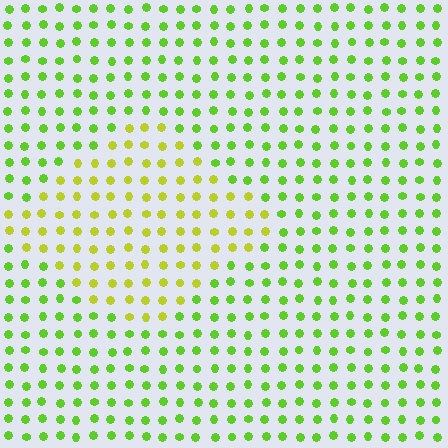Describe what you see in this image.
The image is filled with small lime elements in a uniform arrangement. A diamond-shaped region is visible where the elements are tinted to a slightly different hue, forming a subtle color boundary.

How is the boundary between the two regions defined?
The boundary is defined purely by a slight shift in hue (about 34 degrees). Spacing, size, and orientation are identical on both sides.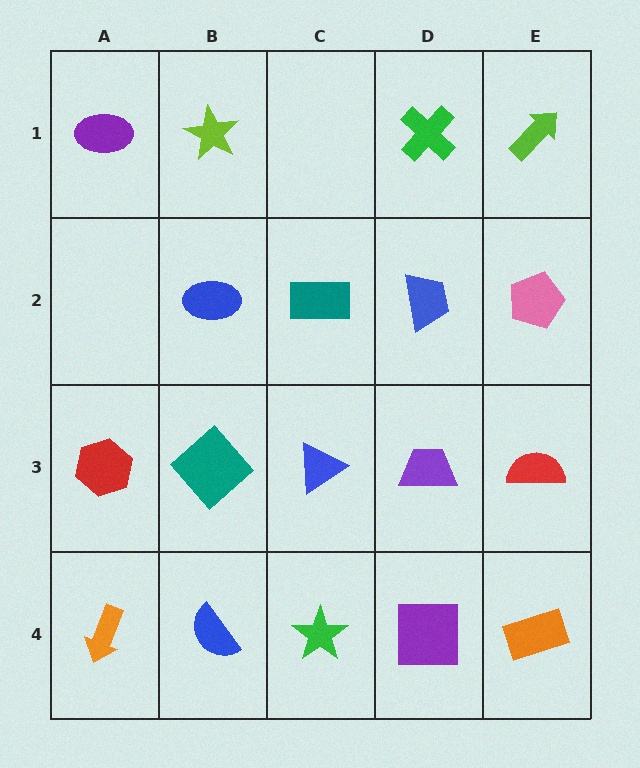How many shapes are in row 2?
4 shapes.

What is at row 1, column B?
A lime star.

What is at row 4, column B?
A blue semicircle.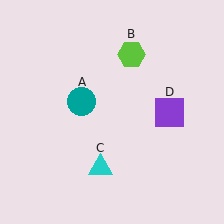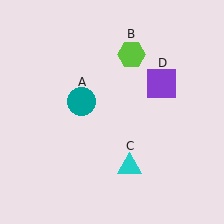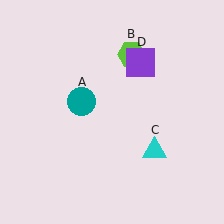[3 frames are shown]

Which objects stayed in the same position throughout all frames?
Teal circle (object A) and lime hexagon (object B) remained stationary.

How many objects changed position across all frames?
2 objects changed position: cyan triangle (object C), purple square (object D).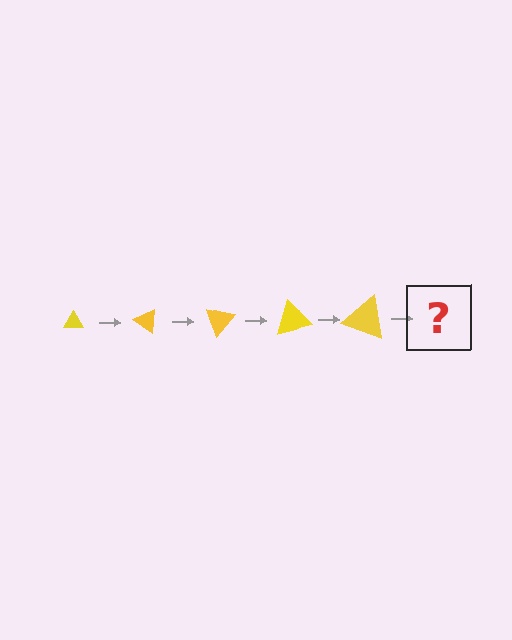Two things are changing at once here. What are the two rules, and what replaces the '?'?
The two rules are that the triangle grows larger each step and it rotates 35 degrees each step. The '?' should be a triangle, larger than the previous one and rotated 175 degrees from the start.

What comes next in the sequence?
The next element should be a triangle, larger than the previous one and rotated 175 degrees from the start.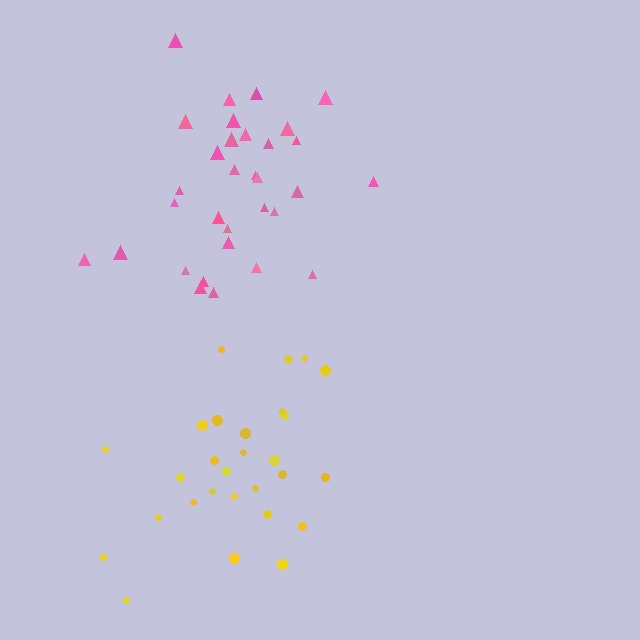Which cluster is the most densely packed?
Yellow.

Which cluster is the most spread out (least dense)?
Pink.